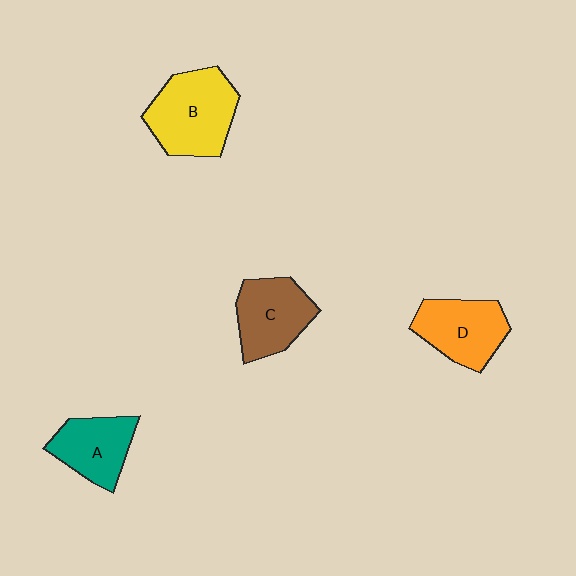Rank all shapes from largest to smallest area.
From largest to smallest: B (yellow), D (orange), C (brown), A (teal).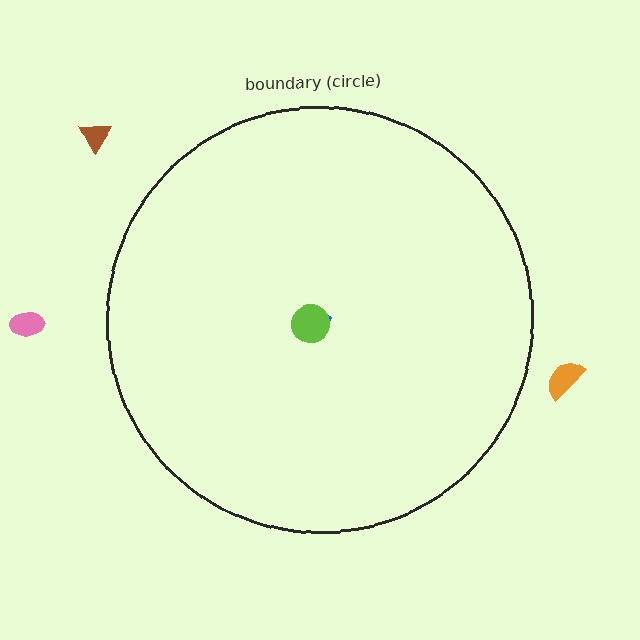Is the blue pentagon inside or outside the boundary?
Inside.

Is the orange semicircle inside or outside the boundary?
Outside.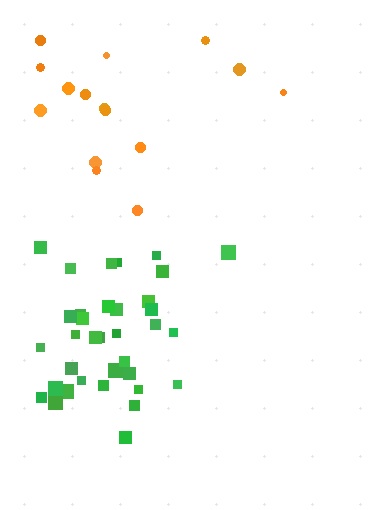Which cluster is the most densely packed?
Green.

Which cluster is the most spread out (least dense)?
Orange.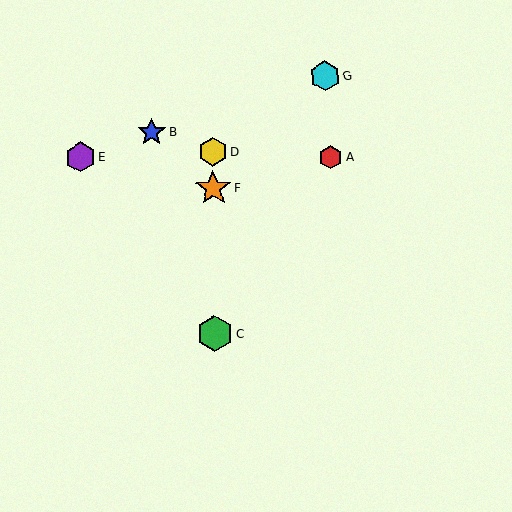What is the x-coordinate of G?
Object G is at x≈325.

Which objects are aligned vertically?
Objects C, D, F are aligned vertically.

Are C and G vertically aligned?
No, C is at x≈215 and G is at x≈325.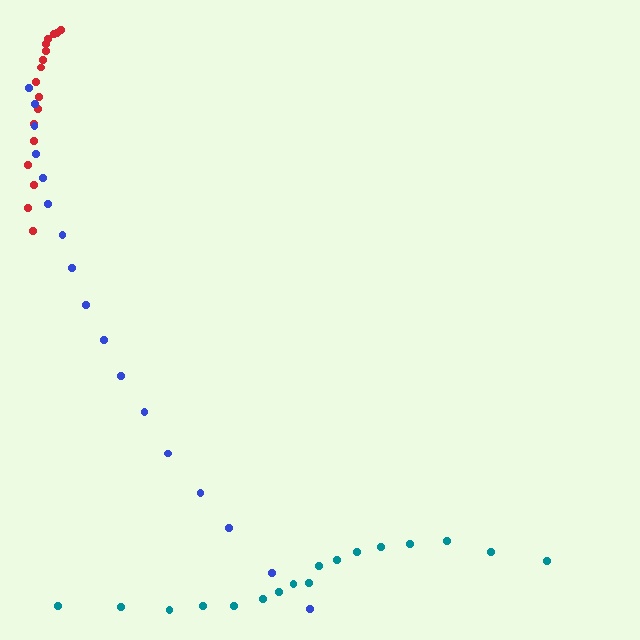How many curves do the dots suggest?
There are 3 distinct paths.